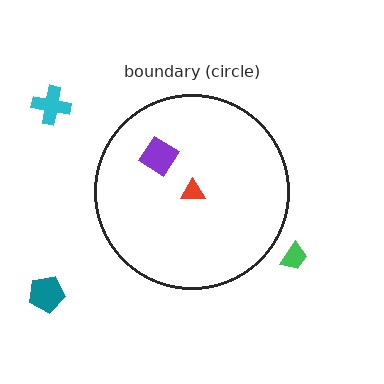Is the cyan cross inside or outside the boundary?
Outside.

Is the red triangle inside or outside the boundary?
Inside.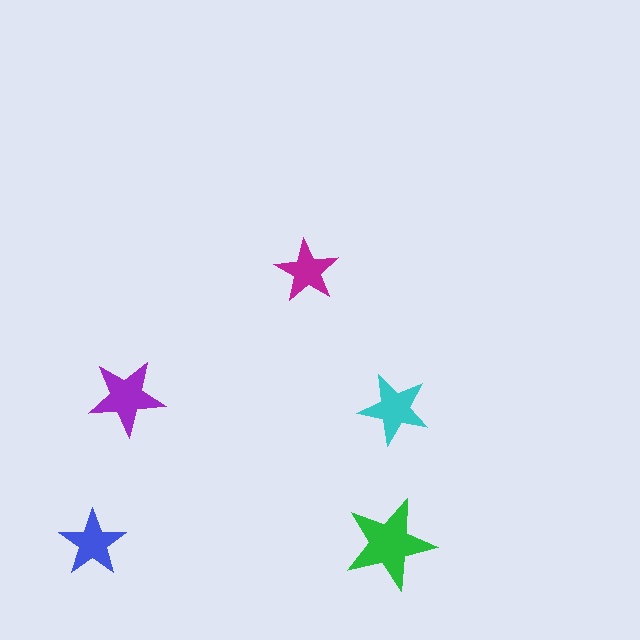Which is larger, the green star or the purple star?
The green one.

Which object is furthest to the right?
The cyan star is rightmost.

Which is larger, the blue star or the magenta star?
The blue one.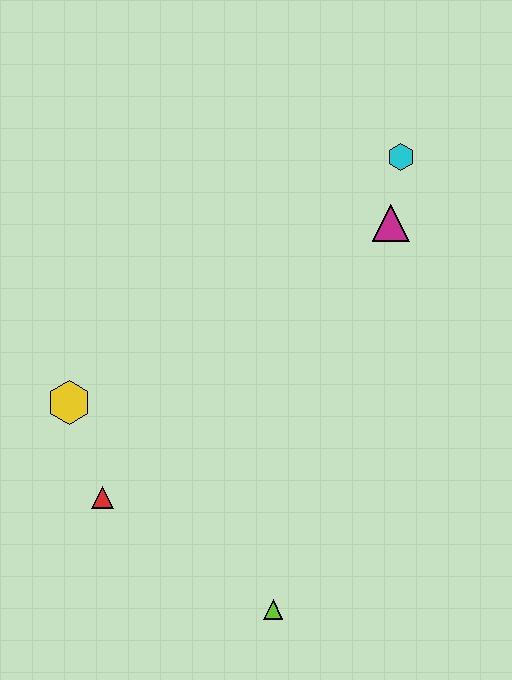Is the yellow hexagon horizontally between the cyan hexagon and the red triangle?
No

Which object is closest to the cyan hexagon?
The magenta triangle is closest to the cyan hexagon.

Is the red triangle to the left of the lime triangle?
Yes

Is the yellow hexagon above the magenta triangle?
No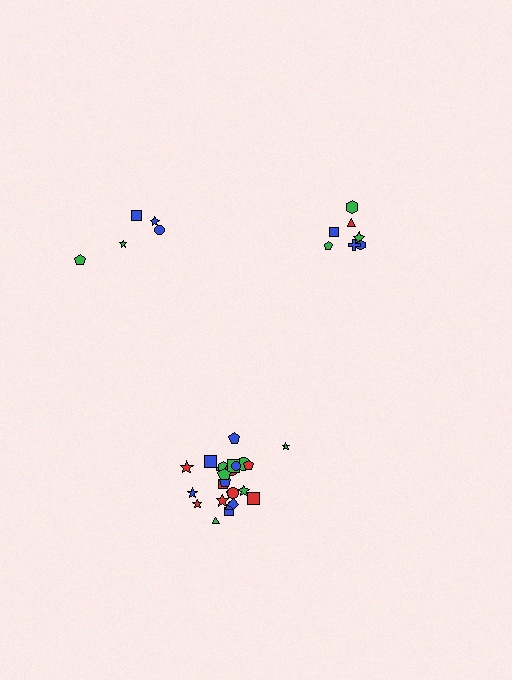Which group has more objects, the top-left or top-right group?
The top-right group.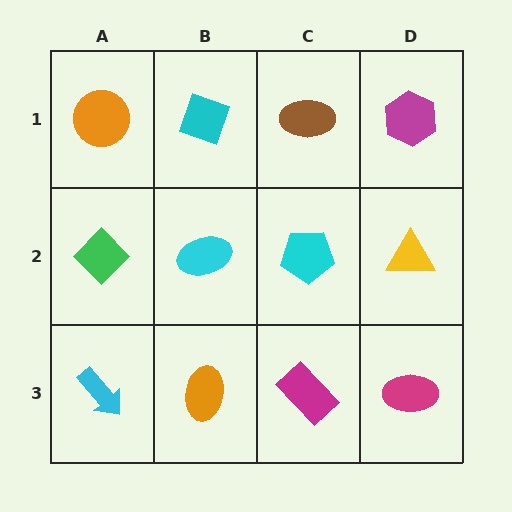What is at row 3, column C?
A magenta rectangle.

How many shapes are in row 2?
4 shapes.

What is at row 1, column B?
A cyan diamond.